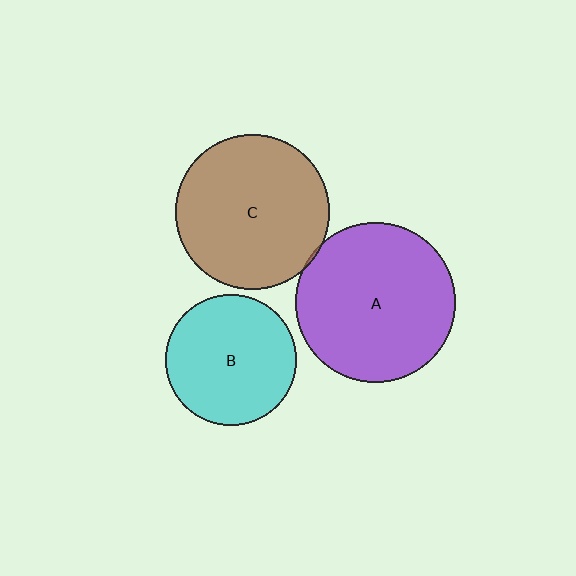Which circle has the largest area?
Circle A (purple).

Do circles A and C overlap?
Yes.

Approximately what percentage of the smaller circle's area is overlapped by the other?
Approximately 5%.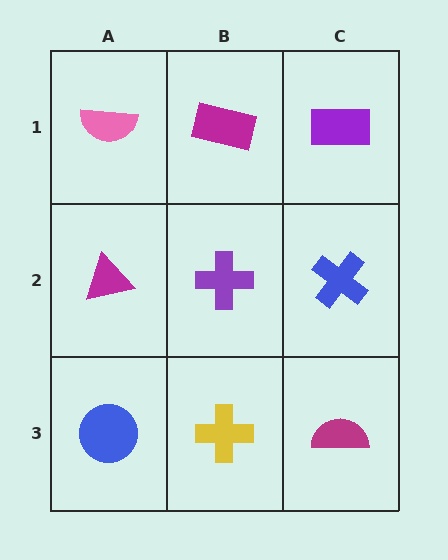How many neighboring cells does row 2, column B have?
4.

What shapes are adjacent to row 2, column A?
A pink semicircle (row 1, column A), a blue circle (row 3, column A), a purple cross (row 2, column B).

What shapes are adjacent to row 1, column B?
A purple cross (row 2, column B), a pink semicircle (row 1, column A), a purple rectangle (row 1, column C).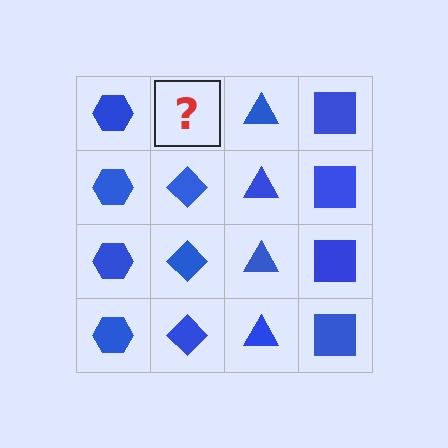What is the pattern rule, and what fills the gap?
The rule is that each column has a consistent shape. The gap should be filled with a blue diamond.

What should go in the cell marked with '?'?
The missing cell should contain a blue diamond.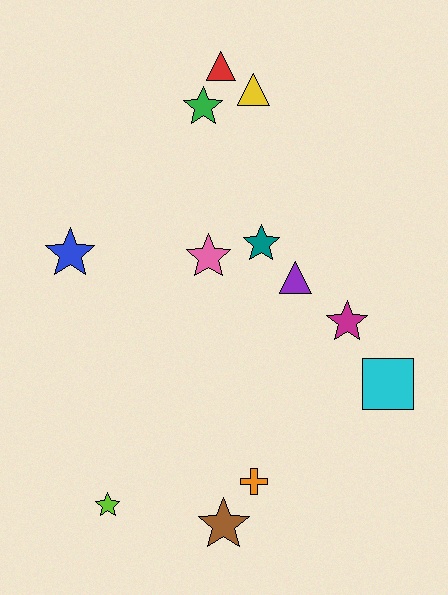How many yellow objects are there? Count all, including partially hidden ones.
There is 1 yellow object.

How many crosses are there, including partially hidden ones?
There is 1 cross.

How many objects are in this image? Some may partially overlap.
There are 12 objects.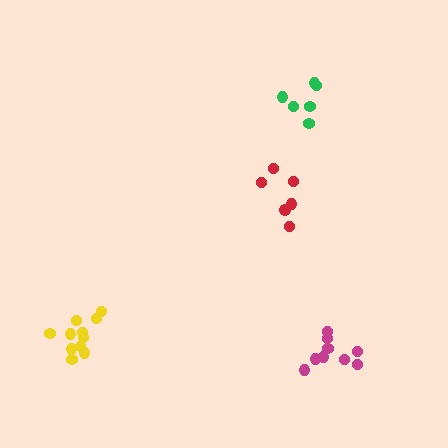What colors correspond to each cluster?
The clusters are colored: red, yellow, green, magenta.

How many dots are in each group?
Group 1: 6 dots, Group 2: 11 dots, Group 3: 6 dots, Group 4: 9 dots (32 total).